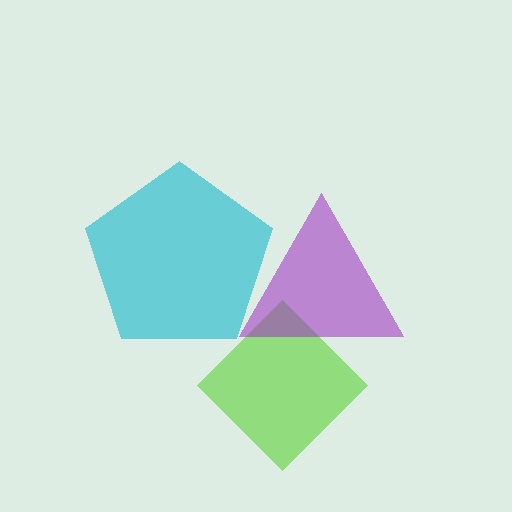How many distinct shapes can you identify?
There are 3 distinct shapes: a lime diamond, a cyan pentagon, a purple triangle.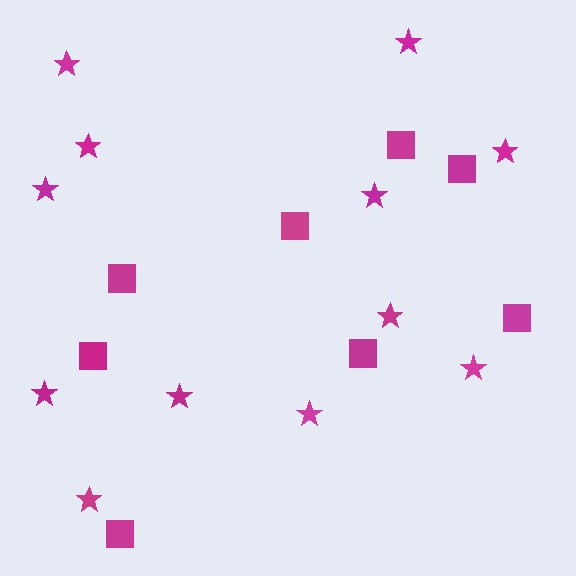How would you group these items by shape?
There are 2 groups: one group of squares (8) and one group of stars (12).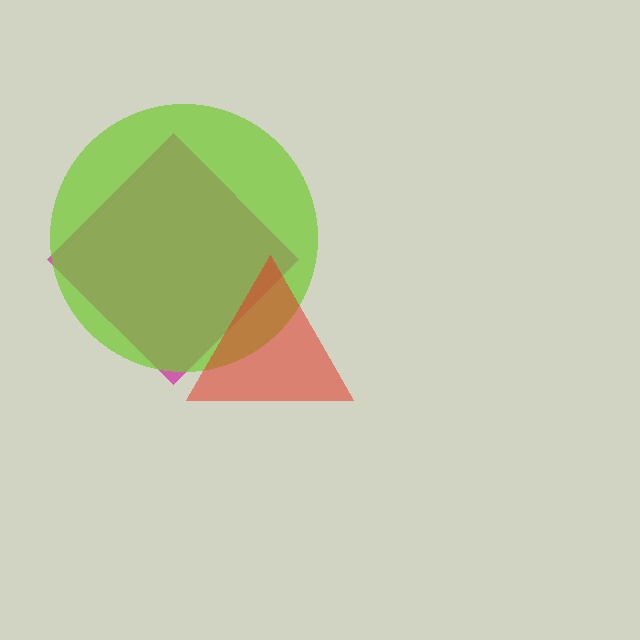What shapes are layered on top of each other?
The layered shapes are: a magenta diamond, a lime circle, a red triangle.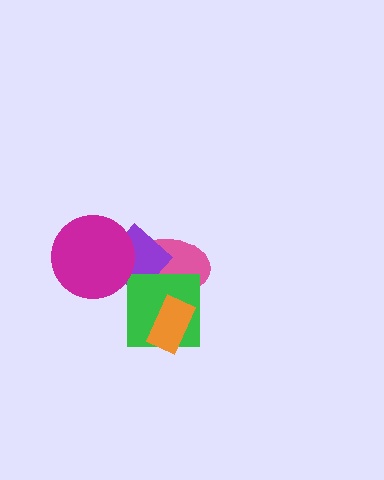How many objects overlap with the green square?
2 objects overlap with the green square.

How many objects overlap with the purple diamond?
2 objects overlap with the purple diamond.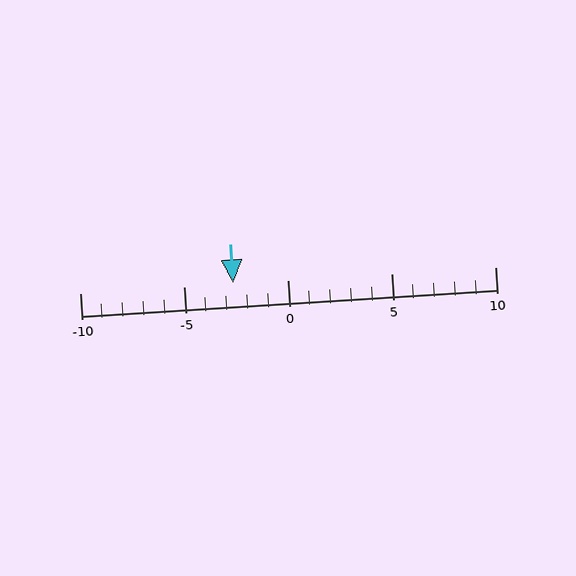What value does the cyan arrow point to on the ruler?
The cyan arrow points to approximately -3.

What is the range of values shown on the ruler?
The ruler shows values from -10 to 10.